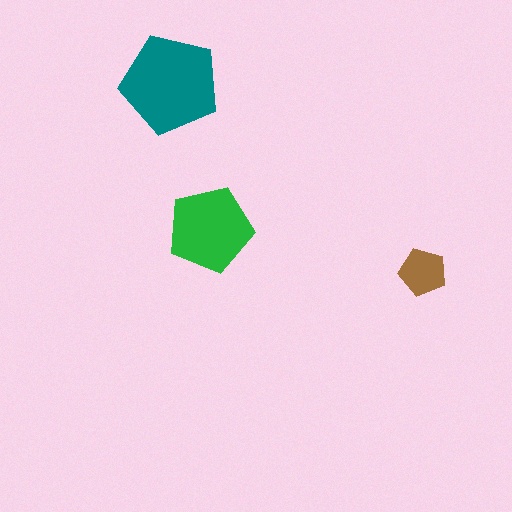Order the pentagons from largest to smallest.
the teal one, the green one, the brown one.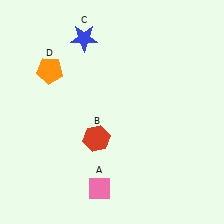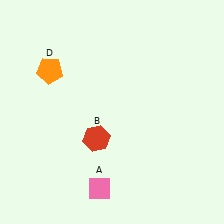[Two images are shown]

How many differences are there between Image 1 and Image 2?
There is 1 difference between the two images.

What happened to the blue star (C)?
The blue star (C) was removed in Image 2. It was in the top-left area of Image 1.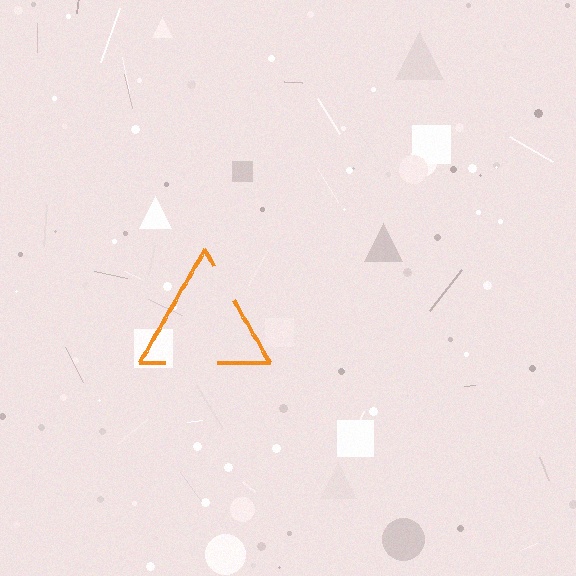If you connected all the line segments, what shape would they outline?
They would outline a triangle.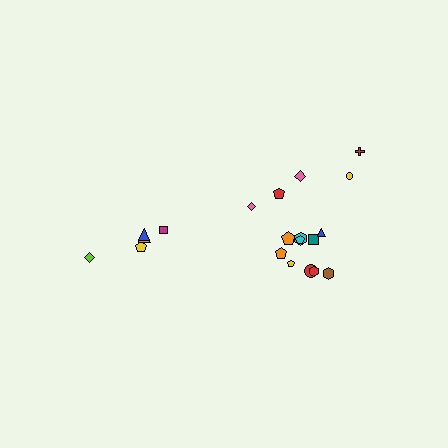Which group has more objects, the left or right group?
The right group.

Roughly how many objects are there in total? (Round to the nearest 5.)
Roughly 20 objects in total.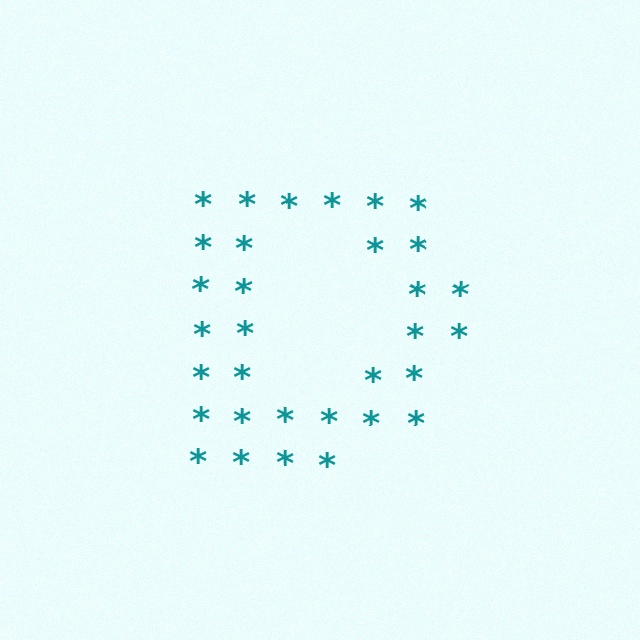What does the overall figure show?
The overall figure shows the letter D.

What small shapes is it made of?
It is made of small asterisks.